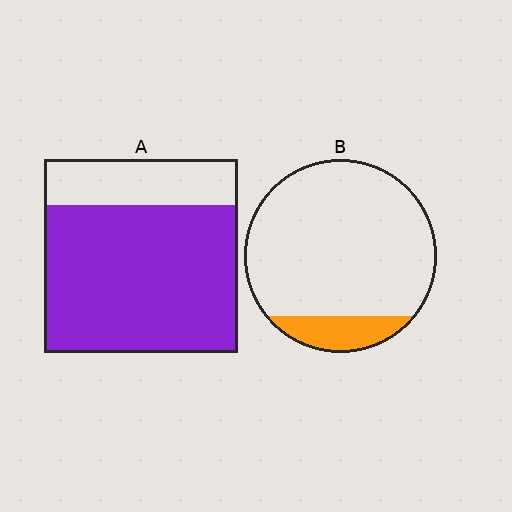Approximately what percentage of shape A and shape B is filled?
A is approximately 75% and B is approximately 15%.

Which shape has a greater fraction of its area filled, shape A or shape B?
Shape A.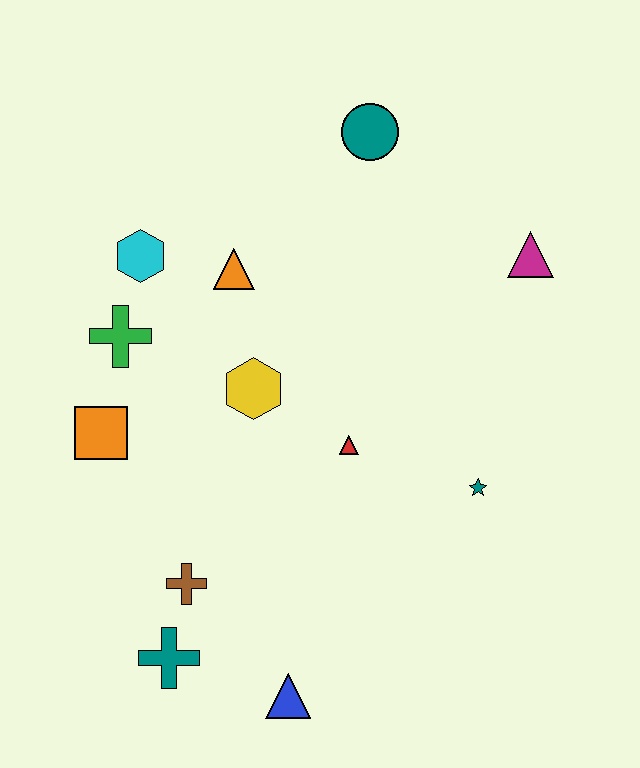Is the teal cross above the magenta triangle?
No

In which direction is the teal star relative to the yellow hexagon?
The teal star is to the right of the yellow hexagon.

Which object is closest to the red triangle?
The yellow hexagon is closest to the red triangle.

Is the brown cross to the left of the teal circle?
Yes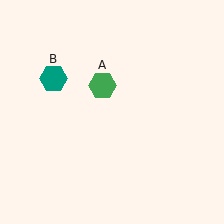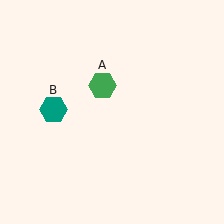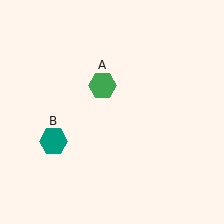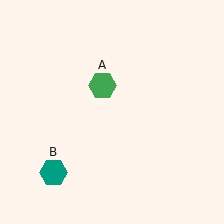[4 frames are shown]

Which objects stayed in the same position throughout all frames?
Green hexagon (object A) remained stationary.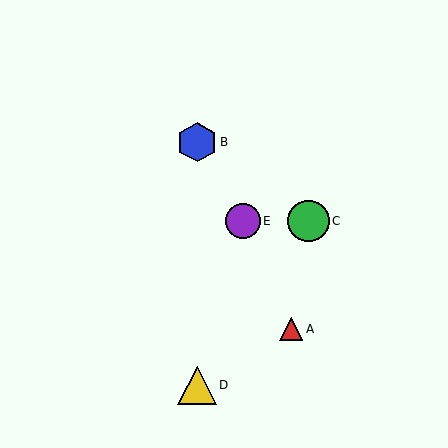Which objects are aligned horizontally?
Objects C, E are aligned horizontally.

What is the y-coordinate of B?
Object B is at y≈142.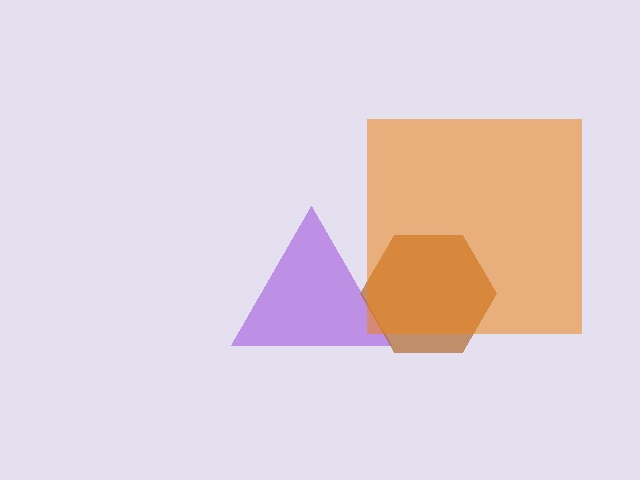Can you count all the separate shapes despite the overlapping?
Yes, there are 3 separate shapes.